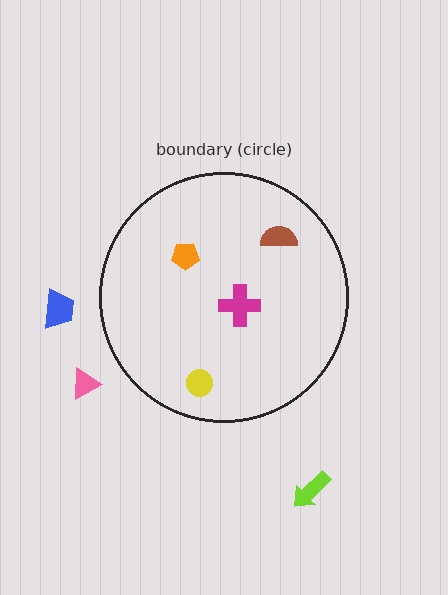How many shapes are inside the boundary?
4 inside, 3 outside.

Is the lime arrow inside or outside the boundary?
Outside.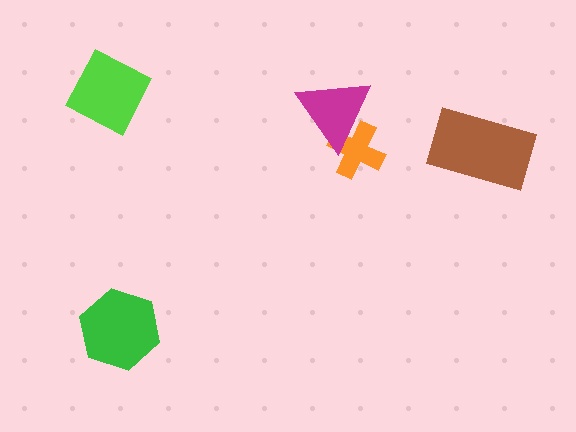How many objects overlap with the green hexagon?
0 objects overlap with the green hexagon.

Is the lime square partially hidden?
No, no other shape covers it.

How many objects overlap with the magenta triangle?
1 object overlaps with the magenta triangle.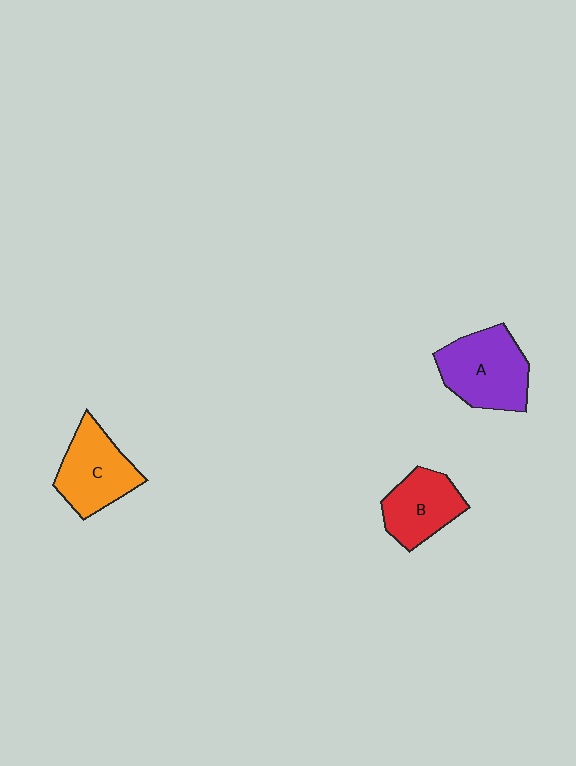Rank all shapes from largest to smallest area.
From largest to smallest: A (purple), C (orange), B (red).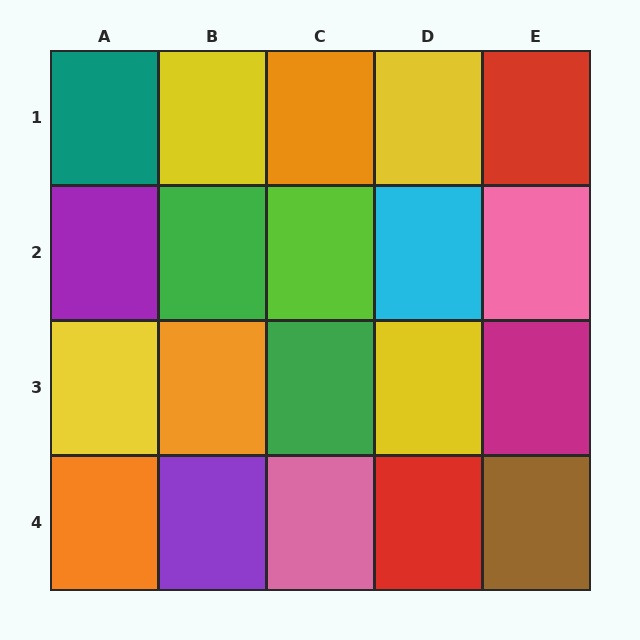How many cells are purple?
2 cells are purple.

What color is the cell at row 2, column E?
Pink.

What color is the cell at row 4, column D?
Red.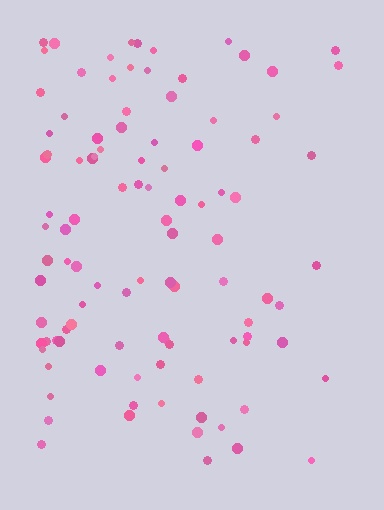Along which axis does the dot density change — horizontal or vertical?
Horizontal.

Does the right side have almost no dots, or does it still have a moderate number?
Still a moderate number, just noticeably fewer than the left.